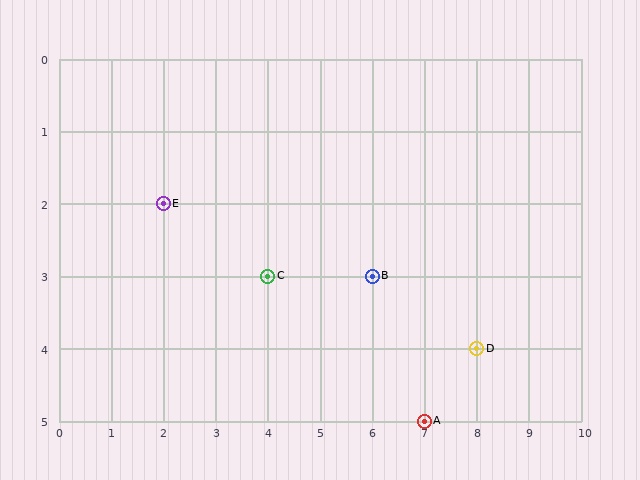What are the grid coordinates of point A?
Point A is at grid coordinates (7, 5).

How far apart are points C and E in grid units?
Points C and E are 2 columns and 1 row apart (about 2.2 grid units diagonally).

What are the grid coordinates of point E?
Point E is at grid coordinates (2, 2).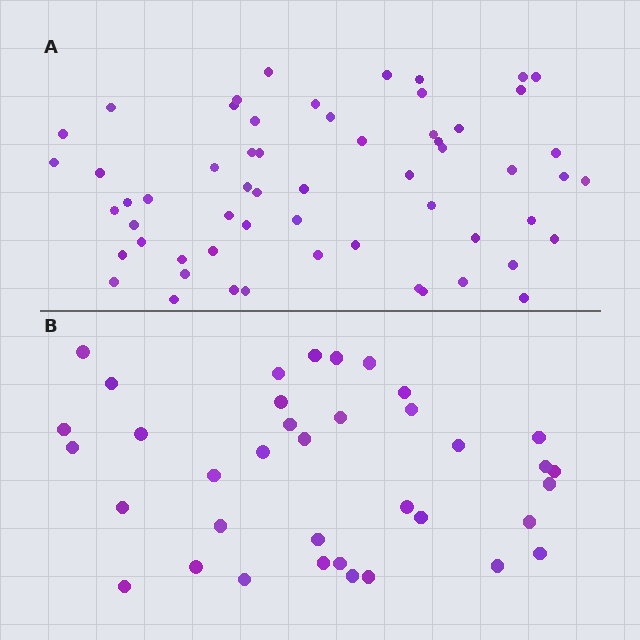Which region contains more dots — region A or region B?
Region A (the top region) has more dots.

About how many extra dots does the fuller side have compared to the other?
Region A has approximately 20 more dots than region B.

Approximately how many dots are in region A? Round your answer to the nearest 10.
About 60 dots. (The exact count is 59, which rounds to 60.)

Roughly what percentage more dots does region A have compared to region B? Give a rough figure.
About 60% more.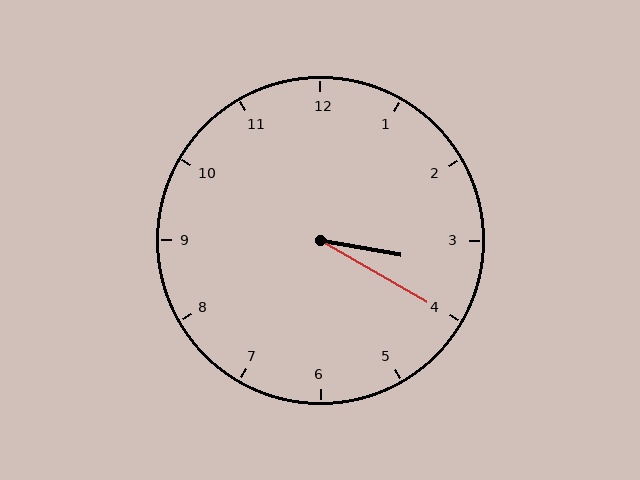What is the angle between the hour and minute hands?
Approximately 20 degrees.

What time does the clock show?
3:20.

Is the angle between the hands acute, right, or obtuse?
It is acute.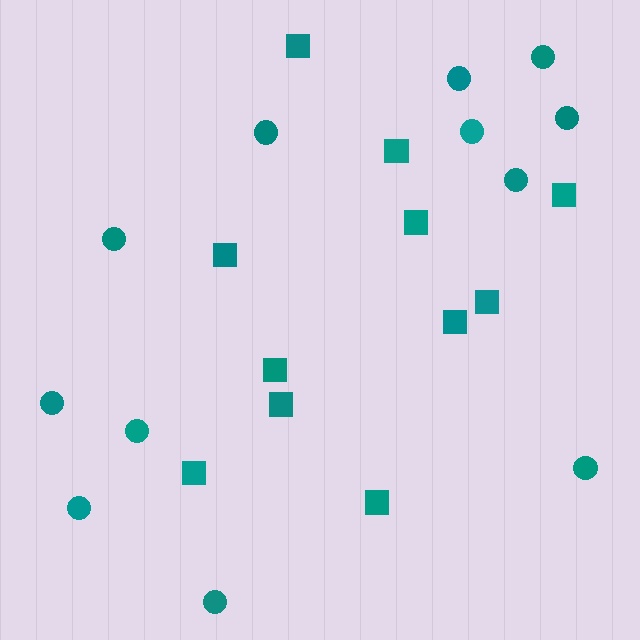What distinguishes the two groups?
There are 2 groups: one group of circles (12) and one group of squares (11).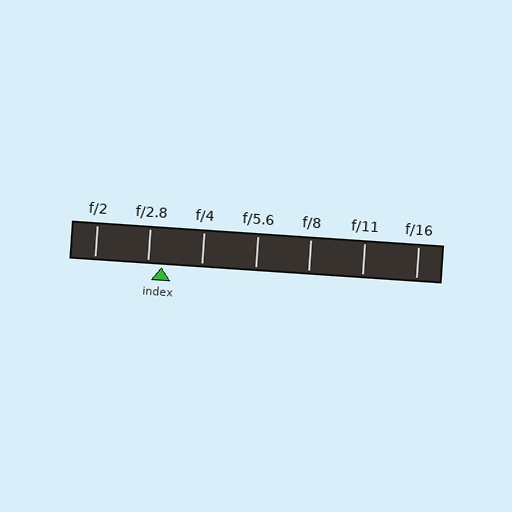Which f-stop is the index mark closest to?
The index mark is closest to f/2.8.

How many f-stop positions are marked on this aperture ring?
There are 7 f-stop positions marked.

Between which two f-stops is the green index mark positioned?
The index mark is between f/2.8 and f/4.